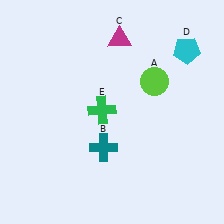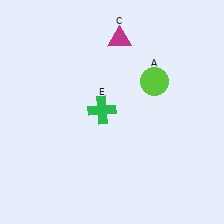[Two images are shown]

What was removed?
The teal cross (B), the cyan pentagon (D) were removed in Image 2.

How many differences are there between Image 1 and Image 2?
There are 2 differences between the two images.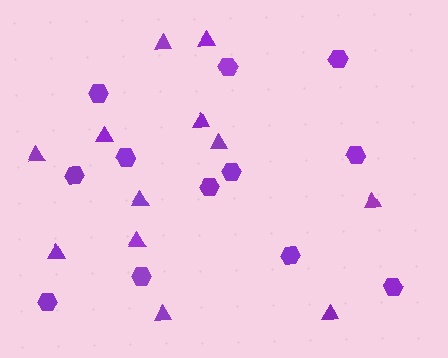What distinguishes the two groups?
There are 2 groups: one group of hexagons (12) and one group of triangles (12).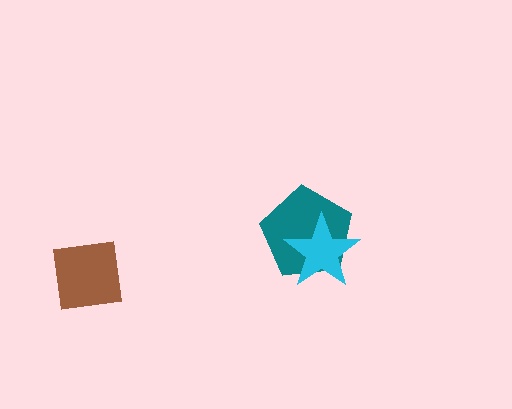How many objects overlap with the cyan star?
1 object overlaps with the cyan star.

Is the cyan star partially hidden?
No, no other shape covers it.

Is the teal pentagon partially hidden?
Yes, it is partially covered by another shape.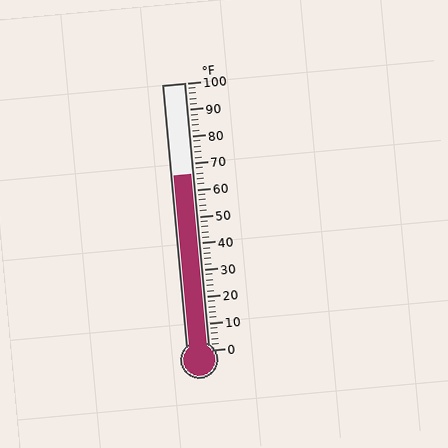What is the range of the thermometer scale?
The thermometer scale ranges from 0°F to 100°F.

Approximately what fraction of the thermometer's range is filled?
The thermometer is filled to approximately 65% of its range.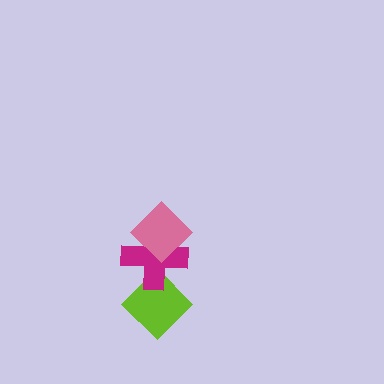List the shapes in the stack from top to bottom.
From top to bottom: the pink diamond, the magenta cross, the lime diamond.